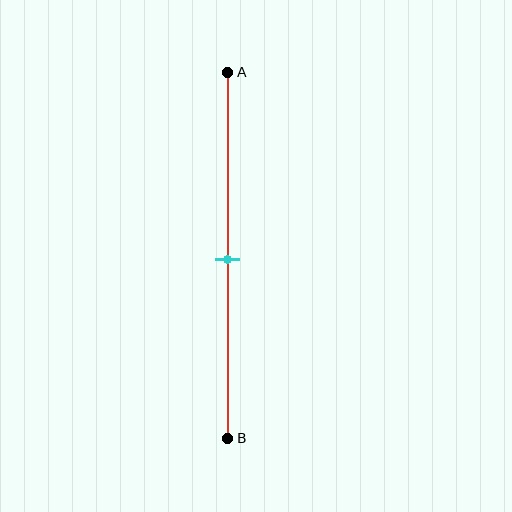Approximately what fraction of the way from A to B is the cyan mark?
The cyan mark is approximately 50% of the way from A to B.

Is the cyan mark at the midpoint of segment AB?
Yes, the mark is approximately at the midpoint.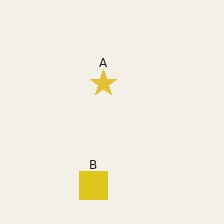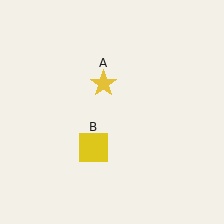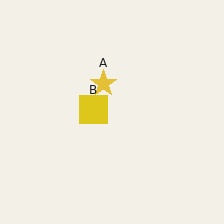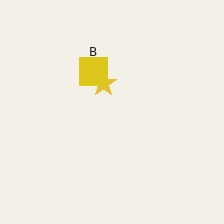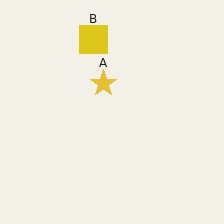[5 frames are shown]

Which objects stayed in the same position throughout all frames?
Yellow star (object A) remained stationary.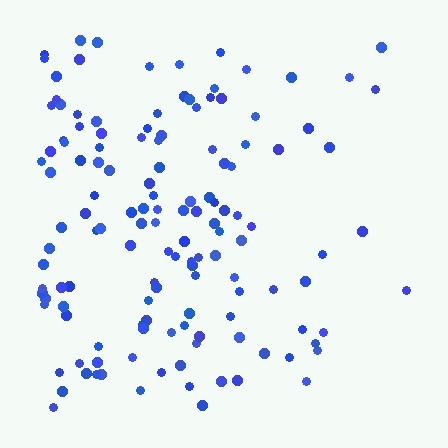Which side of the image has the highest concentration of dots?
The left.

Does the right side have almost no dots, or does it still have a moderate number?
Still a moderate number, just noticeably fewer than the left.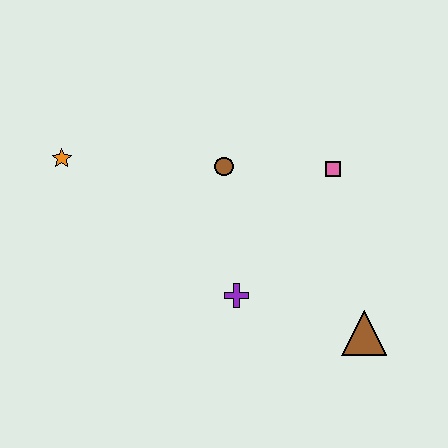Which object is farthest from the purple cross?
The orange star is farthest from the purple cross.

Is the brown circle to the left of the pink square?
Yes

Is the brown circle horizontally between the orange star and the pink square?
Yes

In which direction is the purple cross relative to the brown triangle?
The purple cross is to the left of the brown triangle.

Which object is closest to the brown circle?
The pink square is closest to the brown circle.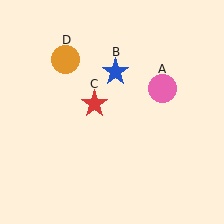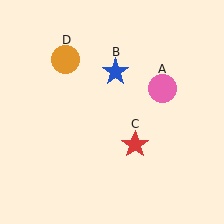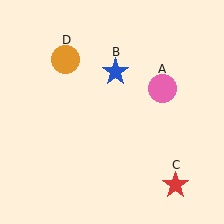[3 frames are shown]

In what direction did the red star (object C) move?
The red star (object C) moved down and to the right.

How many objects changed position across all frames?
1 object changed position: red star (object C).